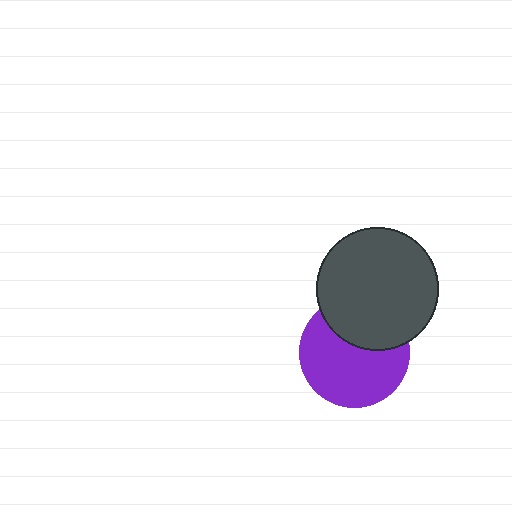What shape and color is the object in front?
The object in front is a dark gray circle.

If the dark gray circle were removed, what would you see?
You would see the complete purple circle.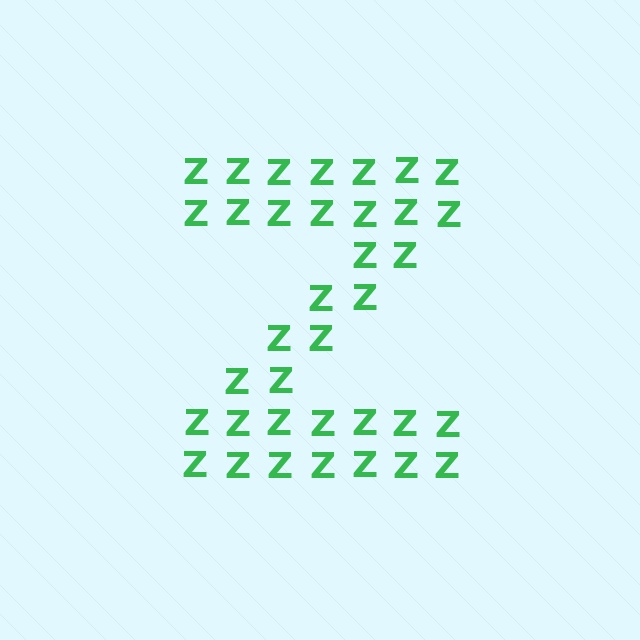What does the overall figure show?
The overall figure shows the letter Z.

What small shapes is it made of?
It is made of small letter Z's.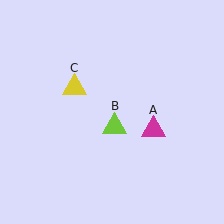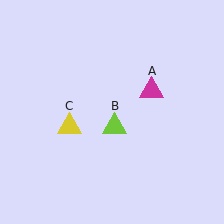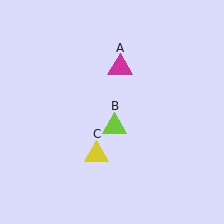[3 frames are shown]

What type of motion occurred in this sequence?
The magenta triangle (object A), yellow triangle (object C) rotated counterclockwise around the center of the scene.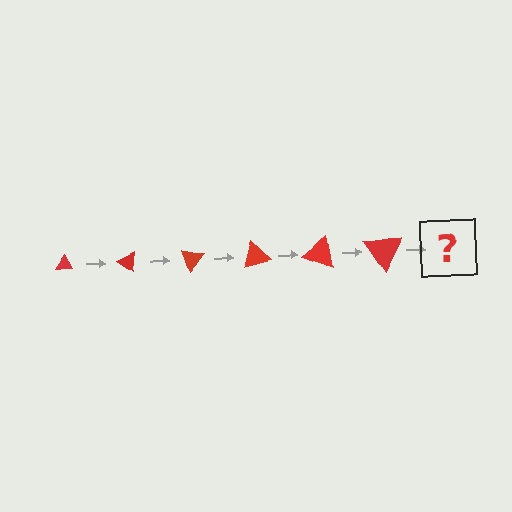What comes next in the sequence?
The next element should be a triangle, larger than the previous one and rotated 210 degrees from the start.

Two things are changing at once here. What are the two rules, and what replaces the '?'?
The two rules are that the triangle grows larger each step and it rotates 35 degrees each step. The '?' should be a triangle, larger than the previous one and rotated 210 degrees from the start.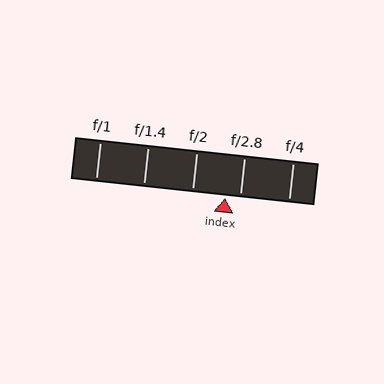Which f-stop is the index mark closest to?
The index mark is closest to f/2.8.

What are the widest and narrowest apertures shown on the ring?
The widest aperture shown is f/1 and the narrowest is f/4.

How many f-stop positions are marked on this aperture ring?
There are 5 f-stop positions marked.